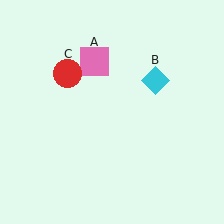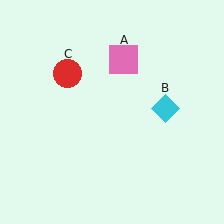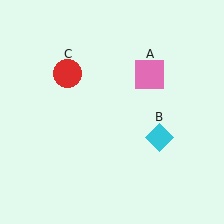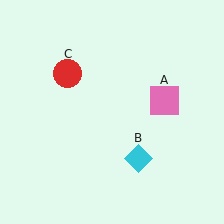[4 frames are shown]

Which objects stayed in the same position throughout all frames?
Red circle (object C) remained stationary.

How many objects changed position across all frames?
2 objects changed position: pink square (object A), cyan diamond (object B).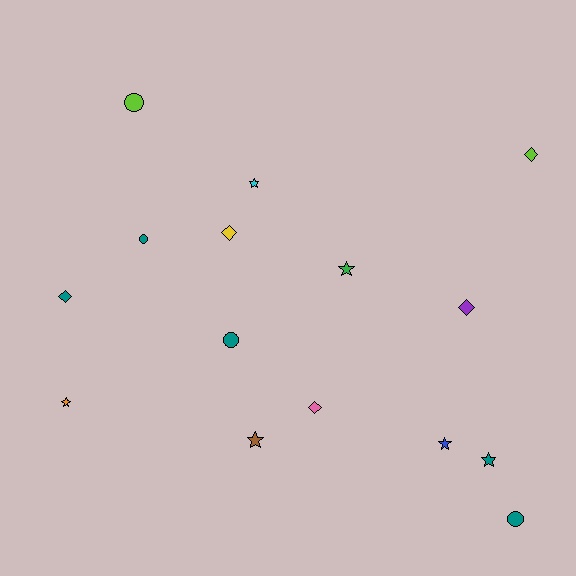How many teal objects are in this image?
There are 5 teal objects.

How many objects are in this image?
There are 15 objects.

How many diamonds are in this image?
There are 5 diamonds.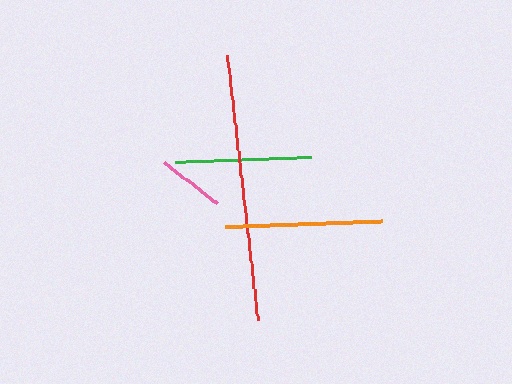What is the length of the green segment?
The green segment is approximately 136 pixels long.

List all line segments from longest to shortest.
From longest to shortest: red, orange, green, pink.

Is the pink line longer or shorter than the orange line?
The orange line is longer than the pink line.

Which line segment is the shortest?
The pink line is the shortest at approximately 67 pixels.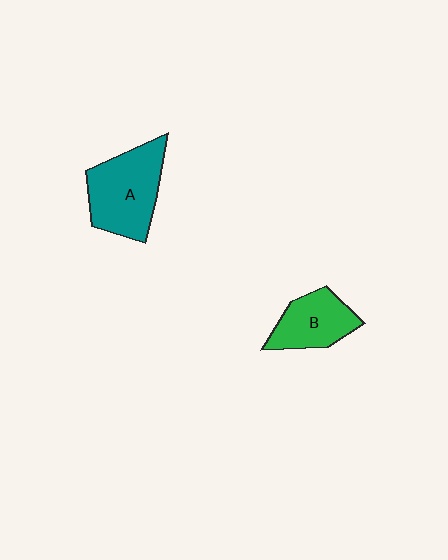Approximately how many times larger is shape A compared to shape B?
Approximately 1.4 times.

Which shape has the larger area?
Shape A (teal).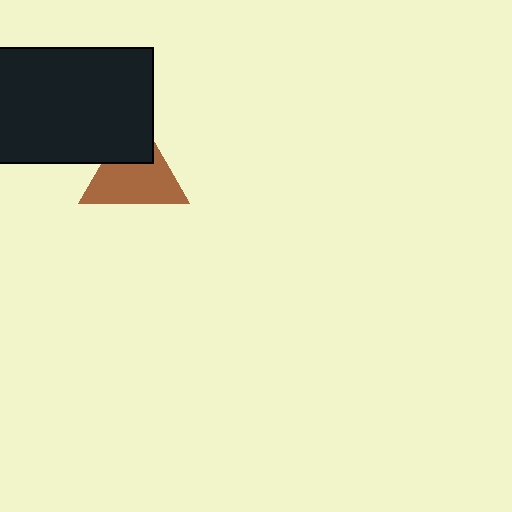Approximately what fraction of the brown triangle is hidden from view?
Roughly 31% of the brown triangle is hidden behind the black rectangle.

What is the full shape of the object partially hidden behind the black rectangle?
The partially hidden object is a brown triangle.